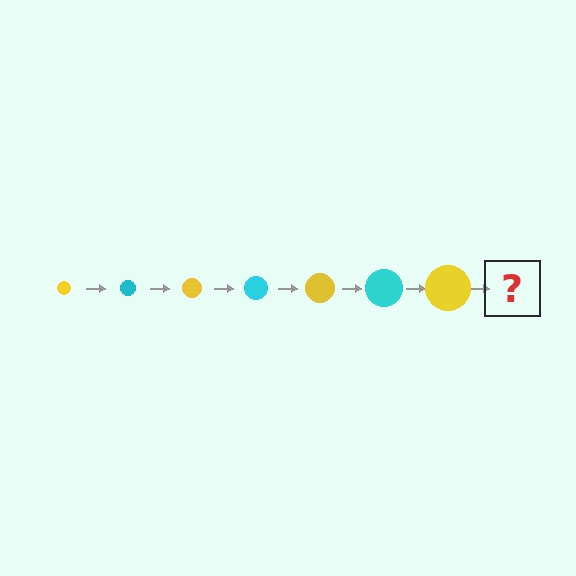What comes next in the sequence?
The next element should be a cyan circle, larger than the previous one.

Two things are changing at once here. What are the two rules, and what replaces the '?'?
The two rules are that the circle grows larger each step and the color cycles through yellow and cyan. The '?' should be a cyan circle, larger than the previous one.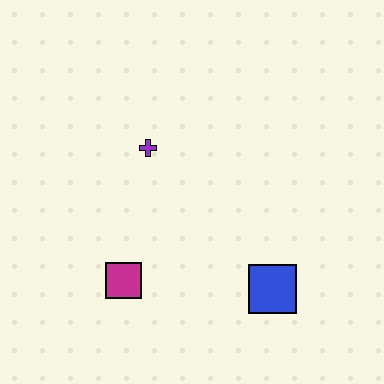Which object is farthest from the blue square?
The purple cross is farthest from the blue square.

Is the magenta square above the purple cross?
No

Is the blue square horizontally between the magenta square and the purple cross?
No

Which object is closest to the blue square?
The magenta square is closest to the blue square.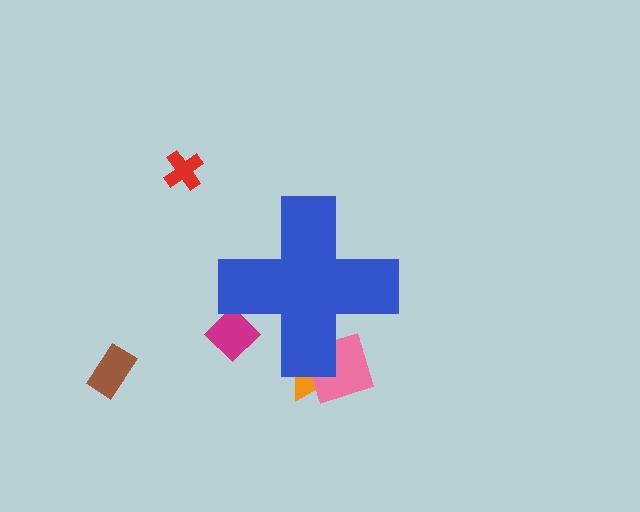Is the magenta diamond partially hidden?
Yes, the magenta diamond is partially hidden behind the blue cross.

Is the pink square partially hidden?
Yes, the pink square is partially hidden behind the blue cross.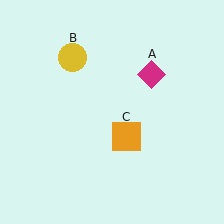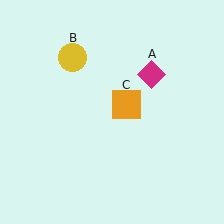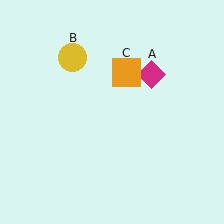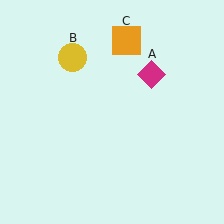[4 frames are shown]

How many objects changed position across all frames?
1 object changed position: orange square (object C).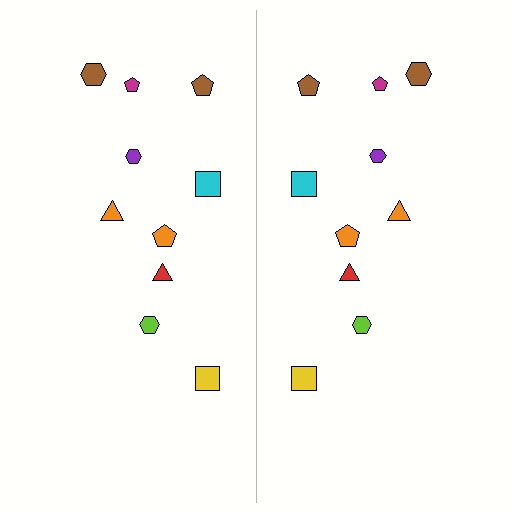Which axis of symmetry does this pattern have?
The pattern has a vertical axis of symmetry running through the center of the image.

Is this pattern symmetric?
Yes, this pattern has bilateral (reflection) symmetry.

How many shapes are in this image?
There are 20 shapes in this image.